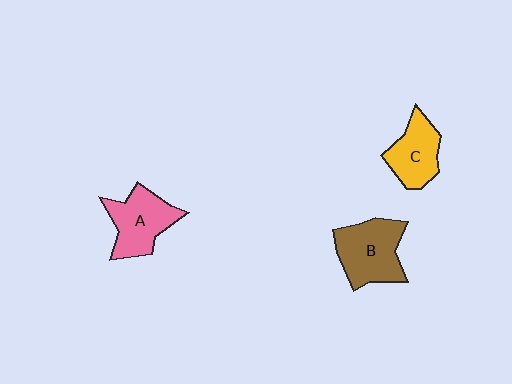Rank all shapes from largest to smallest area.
From largest to smallest: B (brown), A (pink), C (yellow).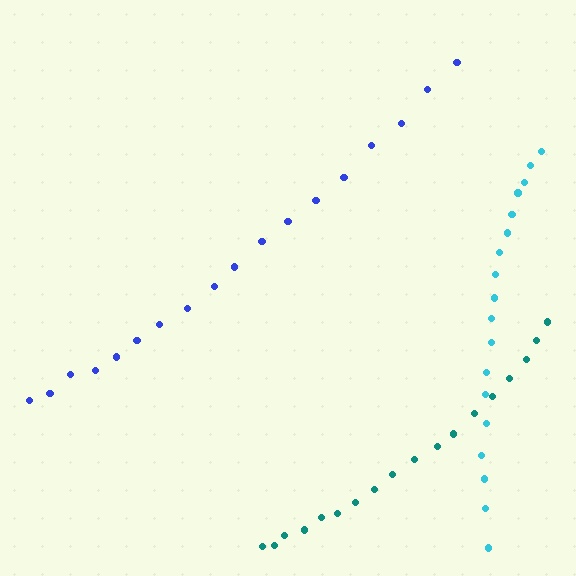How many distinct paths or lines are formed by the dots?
There are 3 distinct paths.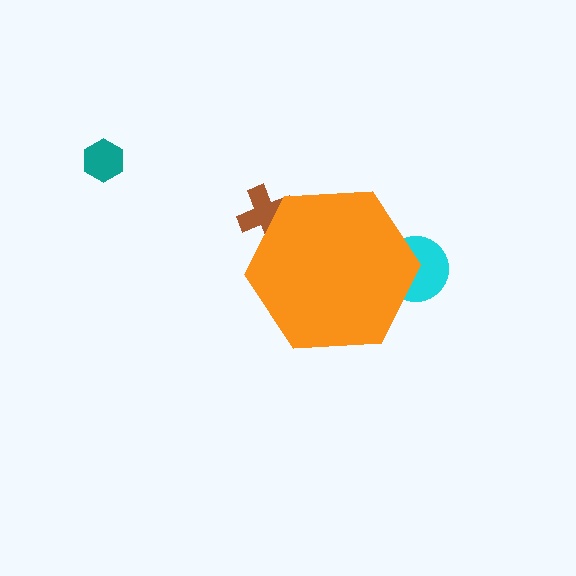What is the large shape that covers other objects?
An orange hexagon.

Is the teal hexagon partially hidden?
No, the teal hexagon is fully visible.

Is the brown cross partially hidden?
Yes, the brown cross is partially hidden behind the orange hexagon.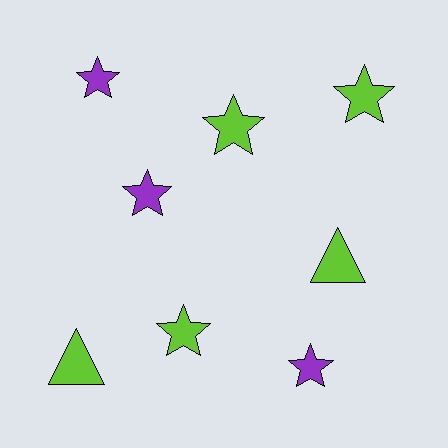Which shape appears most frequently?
Star, with 6 objects.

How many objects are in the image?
There are 8 objects.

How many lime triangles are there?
There are 2 lime triangles.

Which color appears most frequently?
Lime, with 5 objects.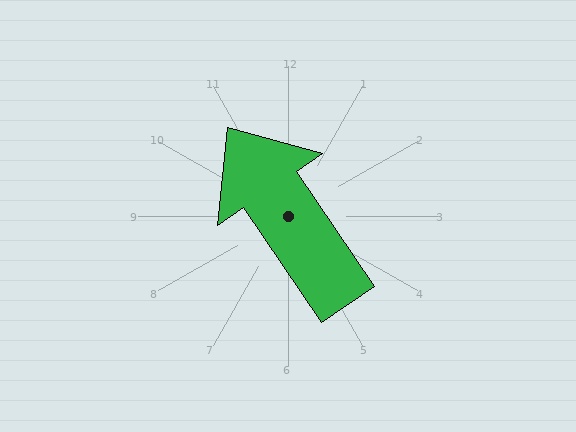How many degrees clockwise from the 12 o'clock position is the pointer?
Approximately 326 degrees.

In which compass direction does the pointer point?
Northwest.